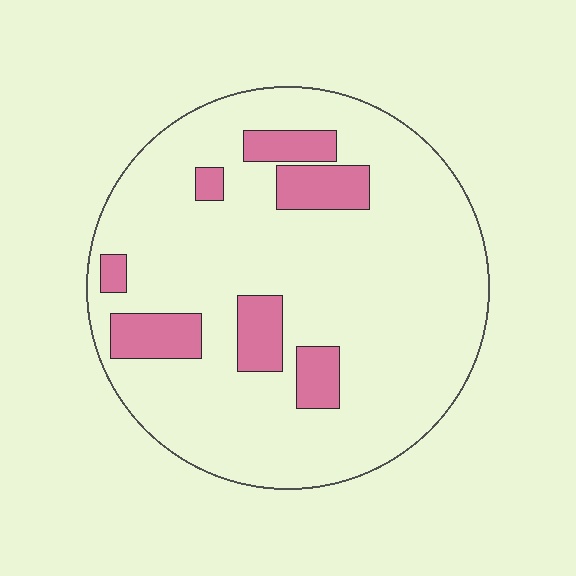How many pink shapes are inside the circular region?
7.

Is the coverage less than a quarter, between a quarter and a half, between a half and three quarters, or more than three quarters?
Less than a quarter.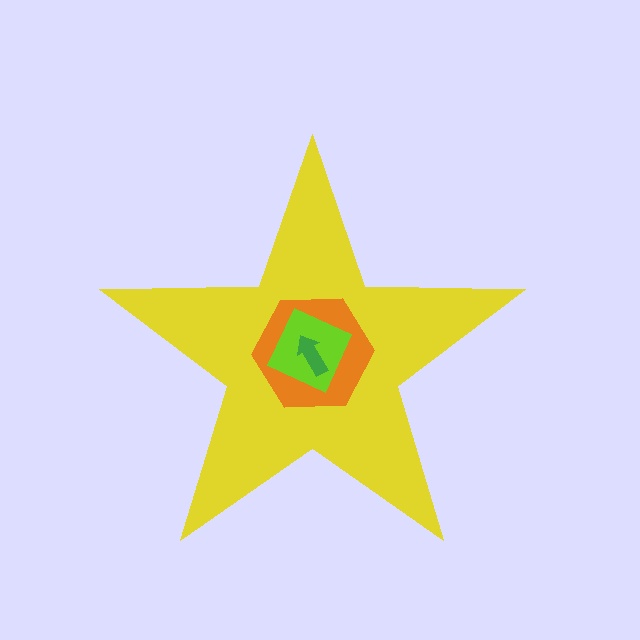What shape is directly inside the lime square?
The green arrow.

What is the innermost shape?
The green arrow.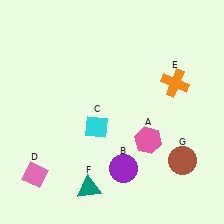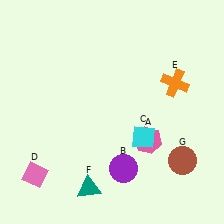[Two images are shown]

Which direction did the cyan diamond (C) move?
The cyan diamond (C) moved right.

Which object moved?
The cyan diamond (C) moved right.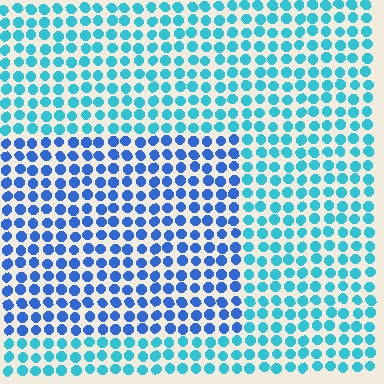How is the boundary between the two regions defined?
The boundary is defined purely by a slight shift in hue (about 35 degrees). Spacing, size, and orientation are identical on both sides.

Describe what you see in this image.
The image is filled with small cyan elements in a uniform arrangement. A rectangle-shaped region is visible where the elements are tinted to a slightly different hue, forming a subtle color boundary.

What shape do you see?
I see a rectangle.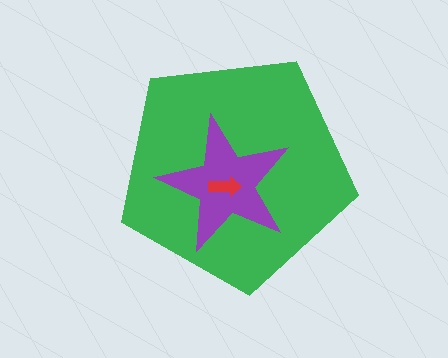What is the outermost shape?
The green pentagon.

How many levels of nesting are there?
3.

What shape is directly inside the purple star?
The red arrow.